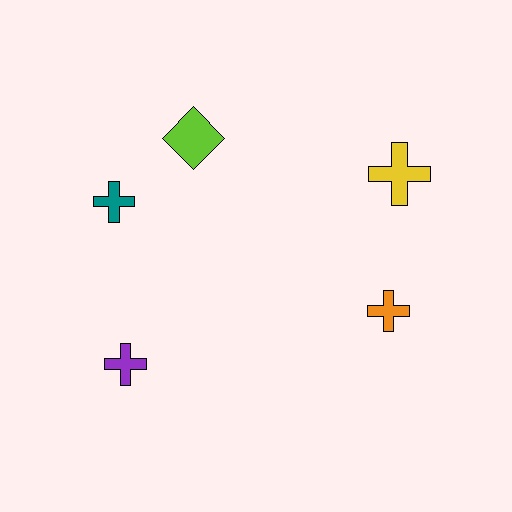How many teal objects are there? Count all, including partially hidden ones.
There is 1 teal object.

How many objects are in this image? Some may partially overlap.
There are 5 objects.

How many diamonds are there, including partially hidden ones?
There is 1 diamond.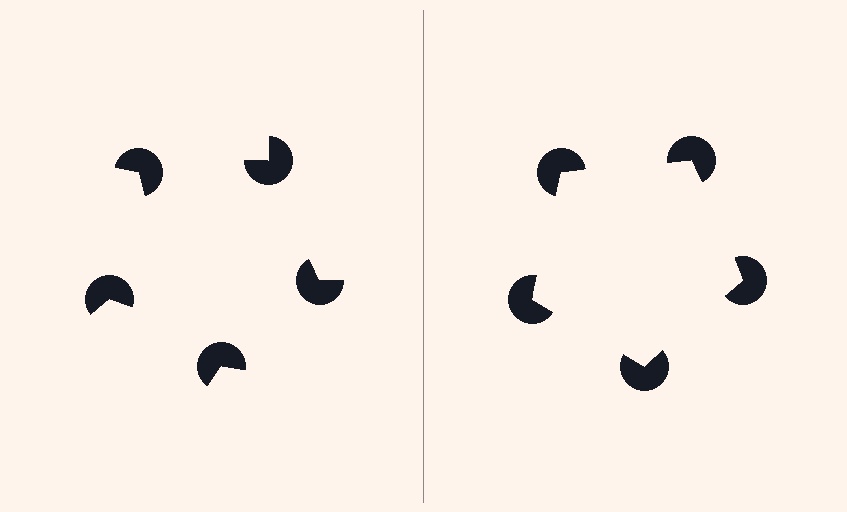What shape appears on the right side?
An illusory pentagon.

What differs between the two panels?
The pac-man discs are positioned identically on both sides; only the wedge orientations differ. On the right they align to a pentagon; on the left they are misaligned.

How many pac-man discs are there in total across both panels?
10 — 5 on each side.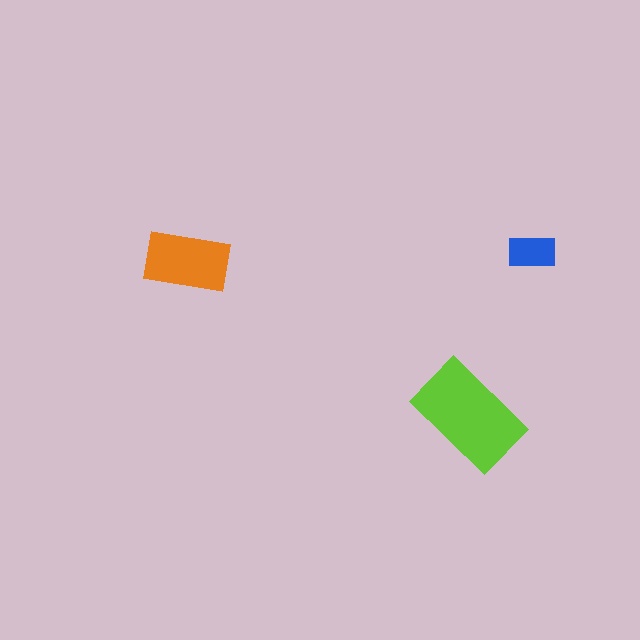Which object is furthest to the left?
The orange rectangle is leftmost.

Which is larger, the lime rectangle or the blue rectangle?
The lime one.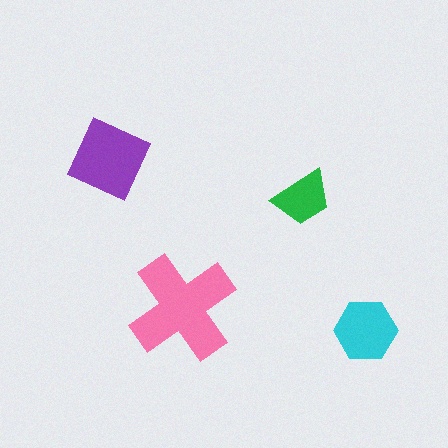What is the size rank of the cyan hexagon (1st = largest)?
3rd.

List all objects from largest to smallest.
The pink cross, the purple diamond, the cyan hexagon, the green trapezoid.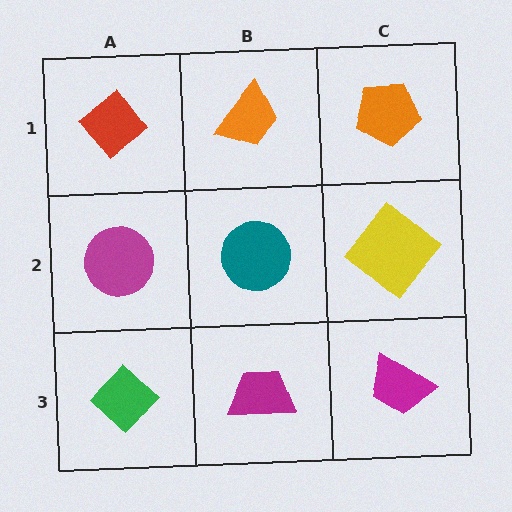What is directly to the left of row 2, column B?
A magenta circle.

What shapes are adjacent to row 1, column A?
A magenta circle (row 2, column A), an orange trapezoid (row 1, column B).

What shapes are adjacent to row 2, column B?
An orange trapezoid (row 1, column B), a magenta trapezoid (row 3, column B), a magenta circle (row 2, column A), a yellow diamond (row 2, column C).